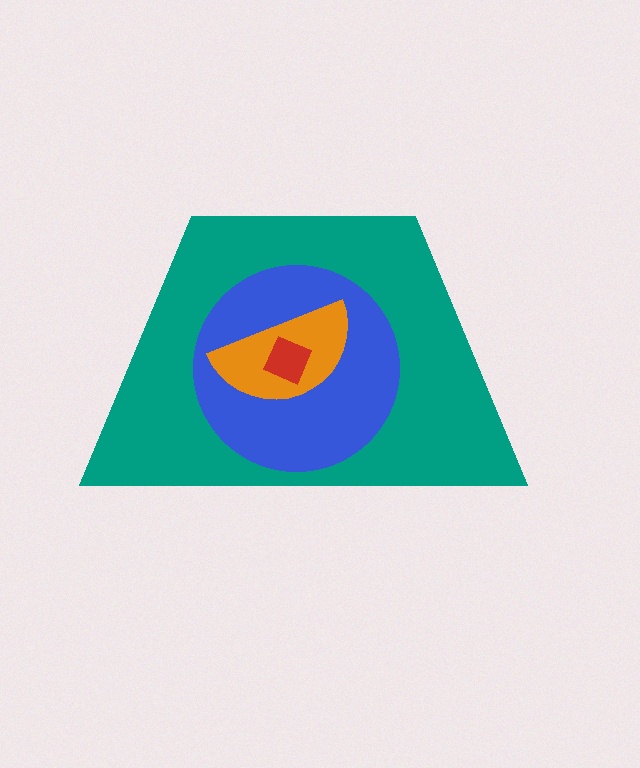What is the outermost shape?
The teal trapezoid.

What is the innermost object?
The red square.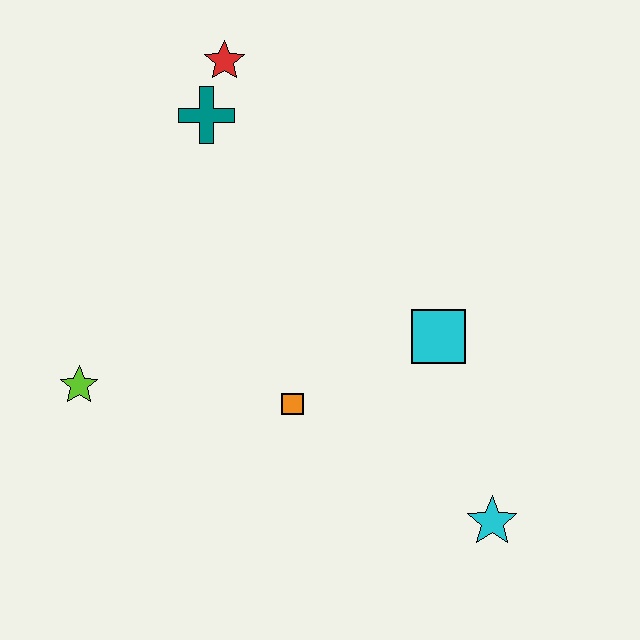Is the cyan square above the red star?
No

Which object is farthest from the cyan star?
The red star is farthest from the cyan star.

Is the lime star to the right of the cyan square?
No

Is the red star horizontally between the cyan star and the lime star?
Yes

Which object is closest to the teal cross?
The red star is closest to the teal cross.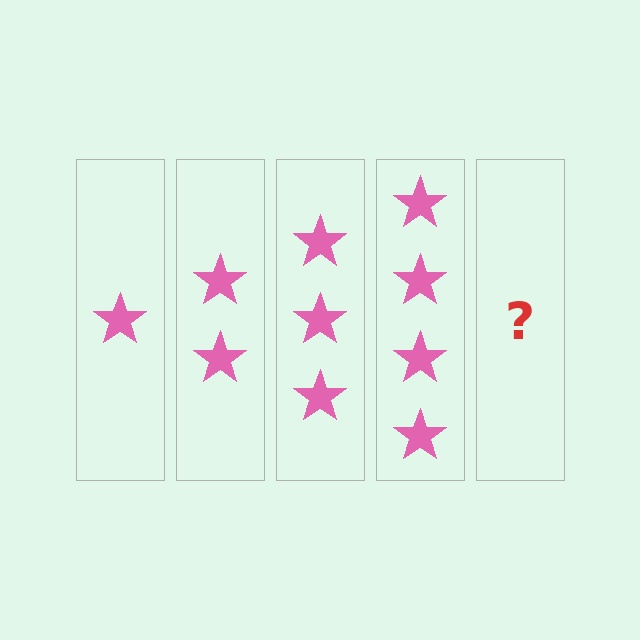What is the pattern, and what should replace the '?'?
The pattern is that each step adds one more star. The '?' should be 5 stars.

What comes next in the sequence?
The next element should be 5 stars.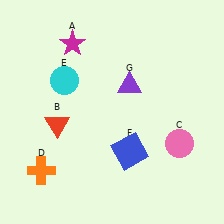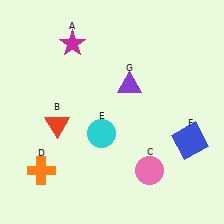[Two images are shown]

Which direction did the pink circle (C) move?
The pink circle (C) moved left.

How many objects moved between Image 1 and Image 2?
3 objects moved between the two images.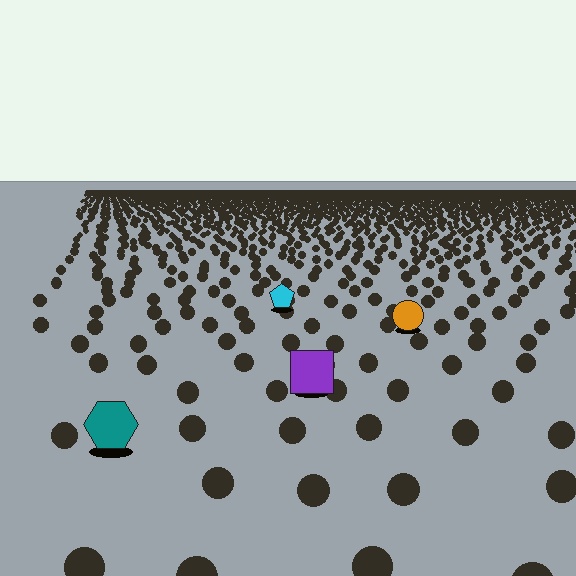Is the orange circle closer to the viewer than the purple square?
No. The purple square is closer — you can tell from the texture gradient: the ground texture is coarser near it.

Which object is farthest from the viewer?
The cyan pentagon is farthest from the viewer. It appears smaller and the ground texture around it is denser.